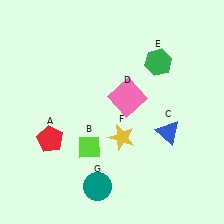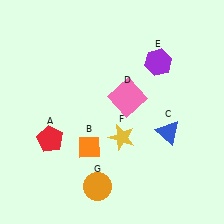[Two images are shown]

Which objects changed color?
B changed from lime to orange. E changed from green to purple. G changed from teal to orange.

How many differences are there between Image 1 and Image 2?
There are 3 differences between the two images.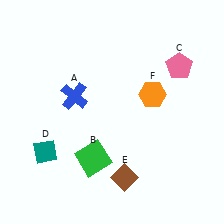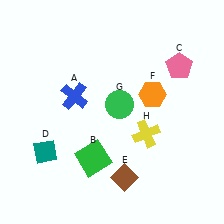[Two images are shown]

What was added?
A green circle (G), a yellow cross (H) were added in Image 2.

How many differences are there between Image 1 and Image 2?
There are 2 differences between the two images.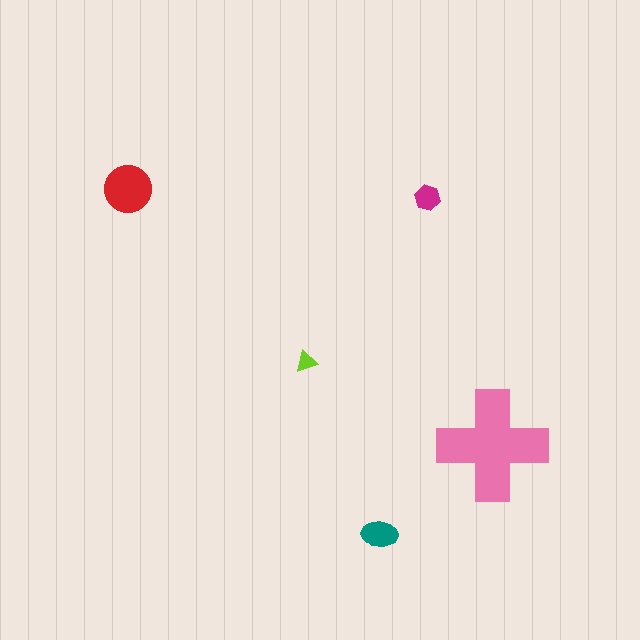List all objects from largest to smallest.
The pink cross, the red circle, the teal ellipse, the magenta hexagon, the lime triangle.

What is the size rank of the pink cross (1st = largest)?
1st.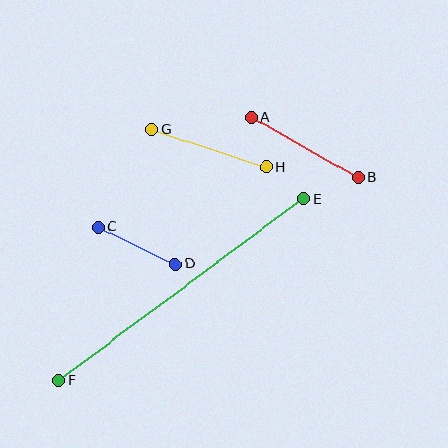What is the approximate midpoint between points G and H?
The midpoint is at approximately (209, 148) pixels.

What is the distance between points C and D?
The distance is approximately 85 pixels.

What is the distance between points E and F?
The distance is approximately 305 pixels.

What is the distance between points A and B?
The distance is approximately 124 pixels.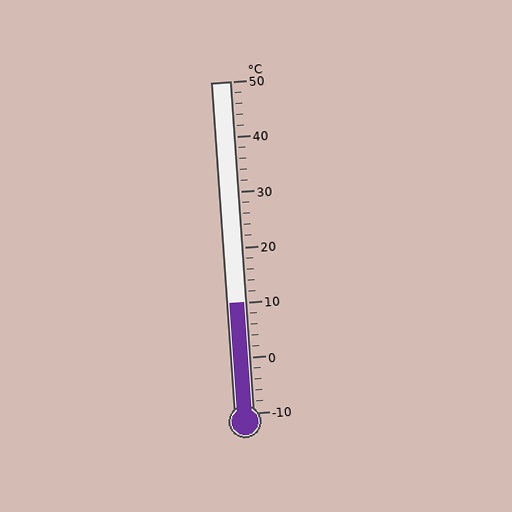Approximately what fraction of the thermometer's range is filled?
The thermometer is filled to approximately 35% of its range.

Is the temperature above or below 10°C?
The temperature is at 10°C.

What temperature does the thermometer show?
The thermometer shows approximately 10°C.